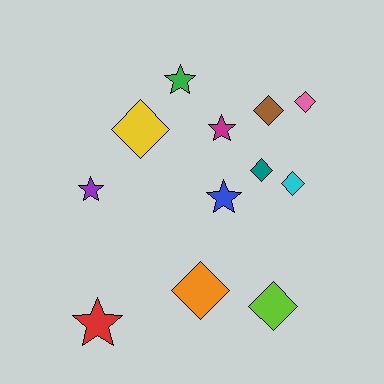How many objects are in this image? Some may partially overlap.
There are 12 objects.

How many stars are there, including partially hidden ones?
There are 5 stars.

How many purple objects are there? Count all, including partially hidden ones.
There is 1 purple object.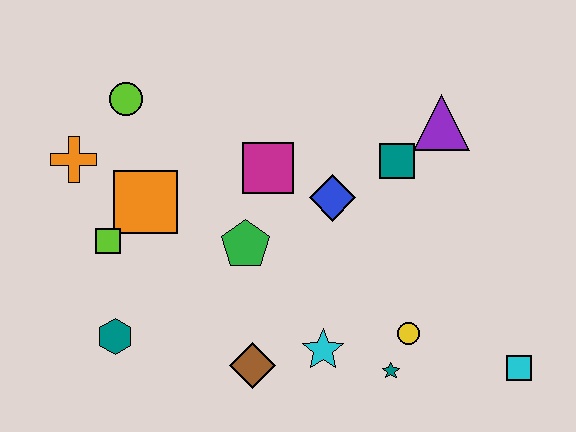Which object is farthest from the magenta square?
The cyan square is farthest from the magenta square.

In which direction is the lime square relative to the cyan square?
The lime square is to the left of the cyan square.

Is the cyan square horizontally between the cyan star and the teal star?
No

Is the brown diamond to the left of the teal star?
Yes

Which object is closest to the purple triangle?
The teal square is closest to the purple triangle.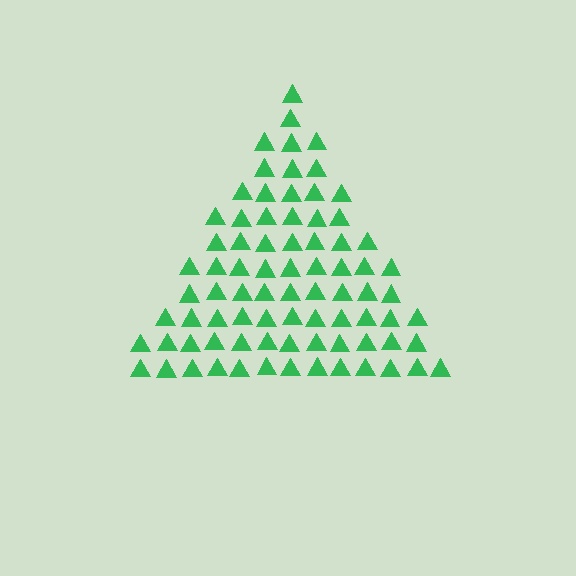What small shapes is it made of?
It is made of small triangles.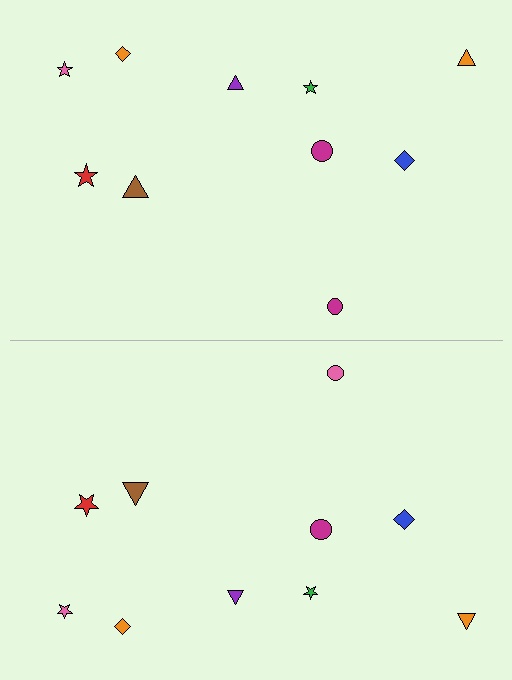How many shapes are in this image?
There are 20 shapes in this image.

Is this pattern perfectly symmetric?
No, the pattern is not perfectly symmetric. The pink circle on the bottom side breaks the symmetry — its mirror counterpart is magenta.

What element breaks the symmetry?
The pink circle on the bottom side breaks the symmetry — its mirror counterpart is magenta.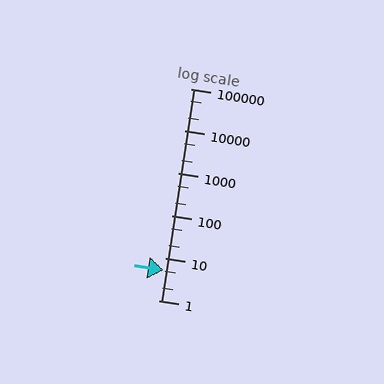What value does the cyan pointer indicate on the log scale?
The pointer indicates approximately 5.2.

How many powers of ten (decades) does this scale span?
The scale spans 5 decades, from 1 to 100000.